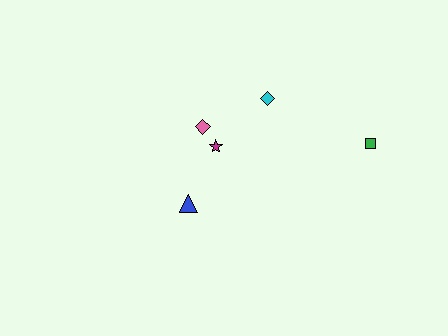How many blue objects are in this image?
There is 1 blue object.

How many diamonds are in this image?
There are 2 diamonds.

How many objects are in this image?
There are 5 objects.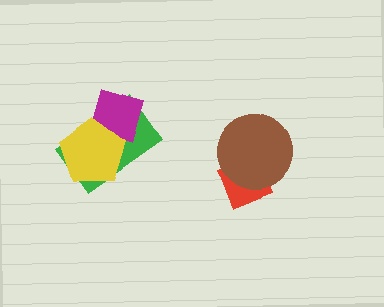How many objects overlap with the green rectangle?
2 objects overlap with the green rectangle.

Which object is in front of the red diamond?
The brown circle is in front of the red diamond.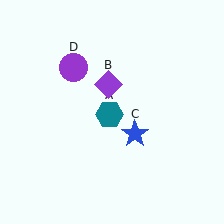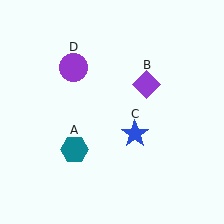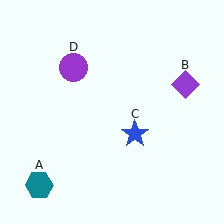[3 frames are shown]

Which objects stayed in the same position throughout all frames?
Blue star (object C) and purple circle (object D) remained stationary.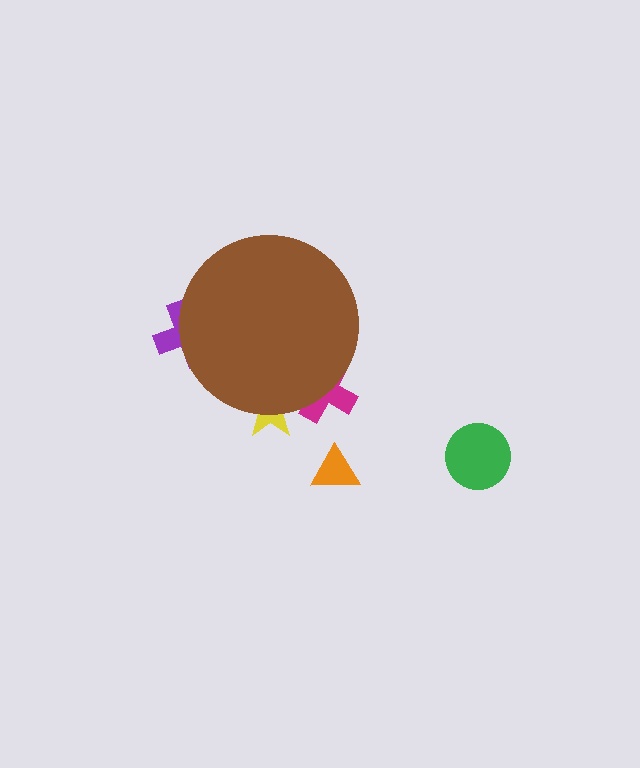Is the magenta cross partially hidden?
Yes, the magenta cross is partially hidden behind the brown circle.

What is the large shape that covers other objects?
A brown circle.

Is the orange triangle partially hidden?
No, the orange triangle is fully visible.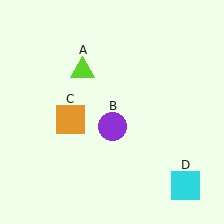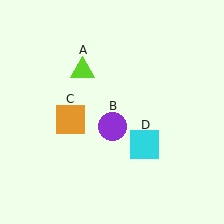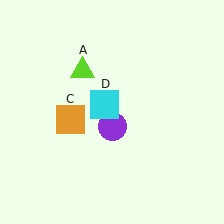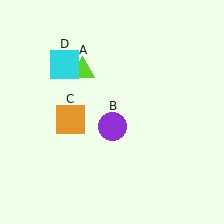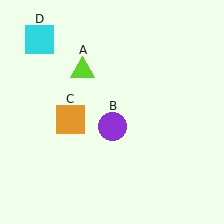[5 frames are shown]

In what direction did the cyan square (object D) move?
The cyan square (object D) moved up and to the left.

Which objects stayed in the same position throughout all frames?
Lime triangle (object A) and purple circle (object B) and orange square (object C) remained stationary.